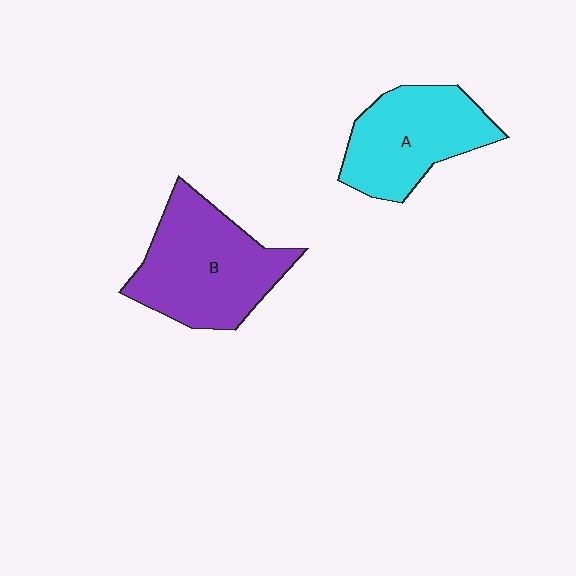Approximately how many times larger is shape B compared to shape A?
Approximately 1.2 times.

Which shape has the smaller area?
Shape A (cyan).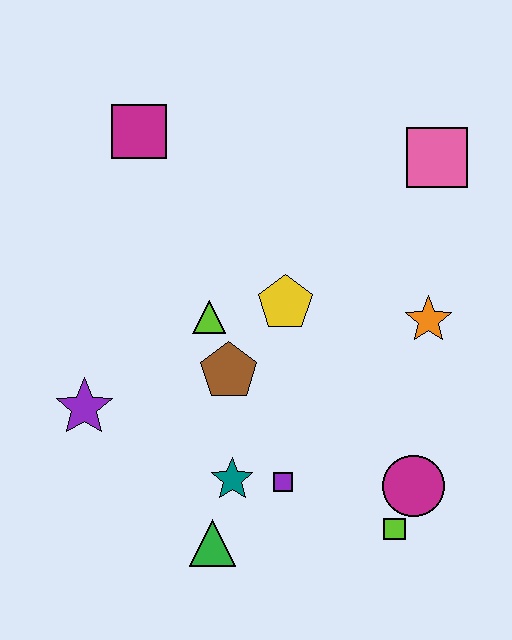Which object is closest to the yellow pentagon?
The lime triangle is closest to the yellow pentagon.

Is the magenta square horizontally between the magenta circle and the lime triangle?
No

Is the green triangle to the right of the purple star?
Yes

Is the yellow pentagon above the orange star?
Yes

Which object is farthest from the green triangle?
The pink square is farthest from the green triangle.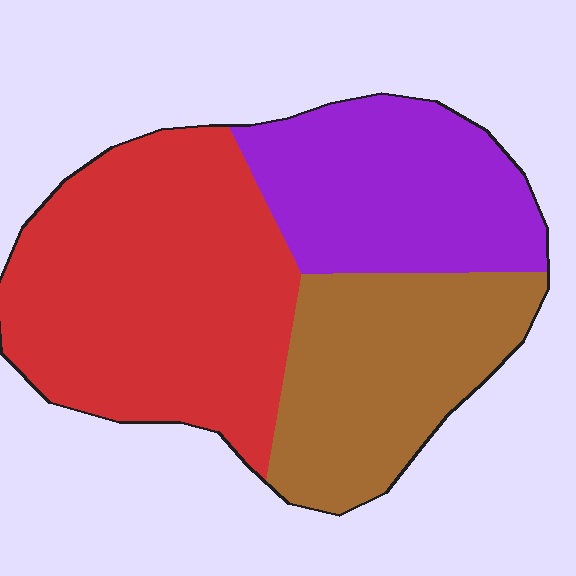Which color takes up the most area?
Red, at roughly 45%.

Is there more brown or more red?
Red.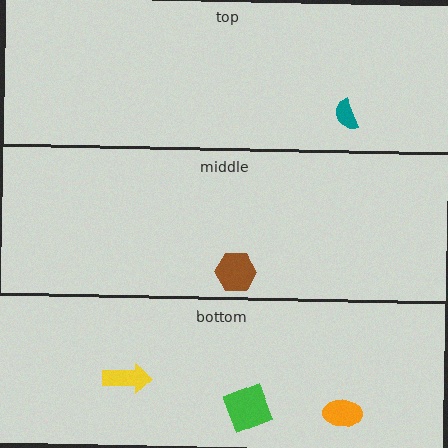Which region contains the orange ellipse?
The bottom region.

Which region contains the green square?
The bottom region.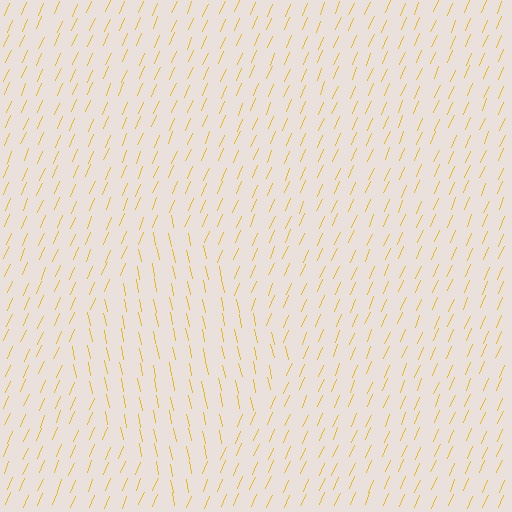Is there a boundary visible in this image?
Yes, there is a texture boundary formed by a change in line orientation.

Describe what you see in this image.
The image is filled with small yellow line segments. A diamond region in the image has lines oriented differently from the surrounding lines, creating a visible texture boundary.